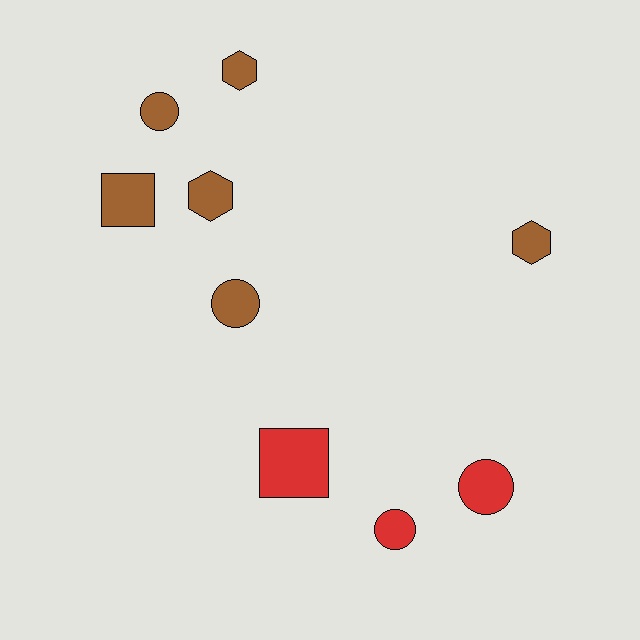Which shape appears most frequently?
Circle, with 4 objects.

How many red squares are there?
There is 1 red square.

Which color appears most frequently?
Brown, with 6 objects.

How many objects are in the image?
There are 9 objects.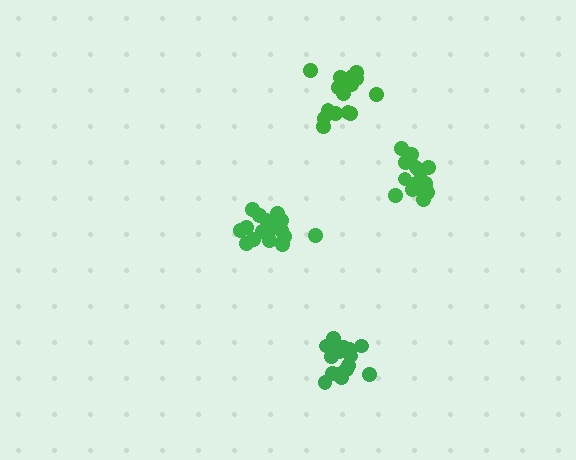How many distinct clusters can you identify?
There are 4 distinct clusters.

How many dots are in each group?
Group 1: 18 dots, Group 2: 15 dots, Group 3: 15 dots, Group 4: 16 dots (64 total).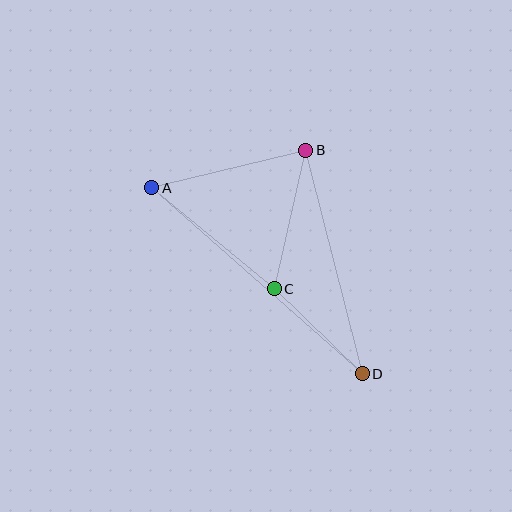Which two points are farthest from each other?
Points A and D are farthest from each other.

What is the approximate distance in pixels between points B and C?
The distance between B and C is approximately 142 pixels.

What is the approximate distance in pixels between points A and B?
The distance between A and B is approximately 158 pixels.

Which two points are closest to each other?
Points C and D are closest to each other.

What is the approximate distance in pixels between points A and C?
The distance between A and C is approximately 159 pixels.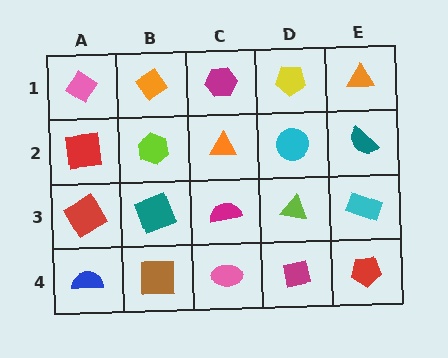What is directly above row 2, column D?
A yellow pentagon.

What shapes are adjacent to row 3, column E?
A teal semicircle (row 2, column E), a red pentagon (row 4, column E), a lime triangle (row 3, column D).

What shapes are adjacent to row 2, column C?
A magenta hexagon (row 1, column C), a magenta semicircle (row 3, column C), a lime hexagon (row 2, column B), a cyan circle (row 2, column D).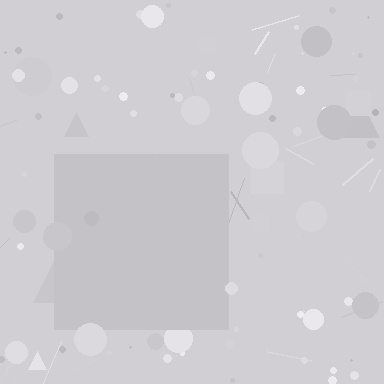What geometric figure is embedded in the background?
A square is embedded in the background.